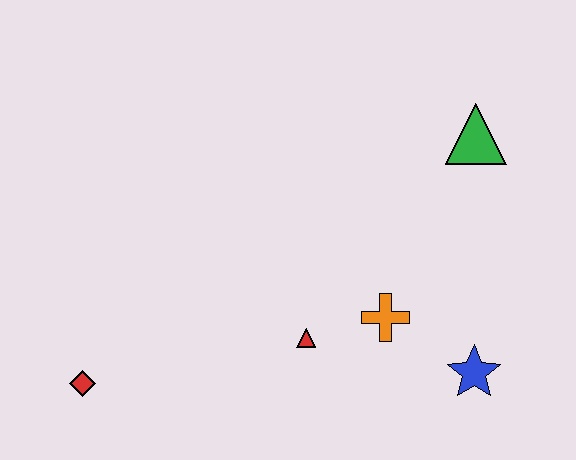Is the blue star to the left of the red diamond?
No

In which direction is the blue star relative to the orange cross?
The blue star is to the right of the orange cross.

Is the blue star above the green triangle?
No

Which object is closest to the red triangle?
The orange cross is closest to the red triangle.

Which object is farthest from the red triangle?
The green triangle is farthest from the red triangle.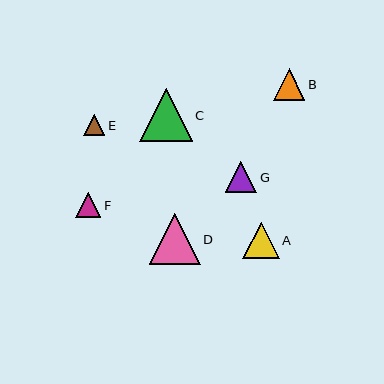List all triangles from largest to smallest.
From largest to smallest: C, D, A, B, G, F, E.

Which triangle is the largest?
Triangle C is the largest with a size of approximately 53 pixels.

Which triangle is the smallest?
Triangle E is the smallest with a size of approximately 22 pixels.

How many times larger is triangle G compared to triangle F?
Triangle G is approximately 1.3 times the size of triangle F.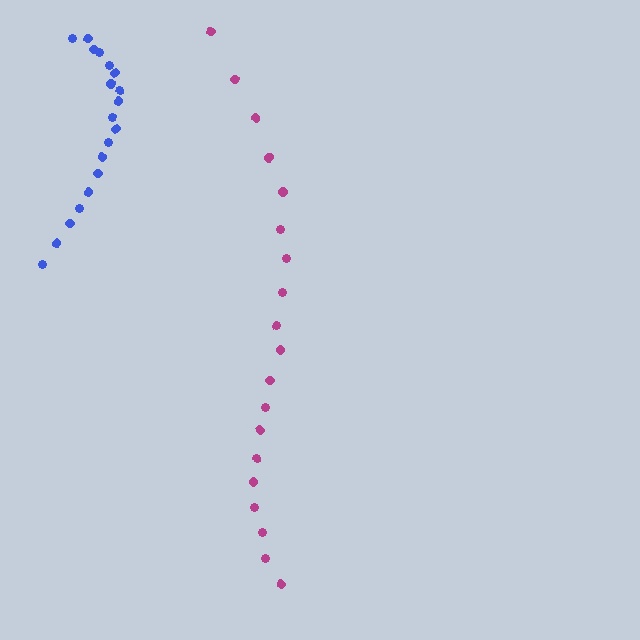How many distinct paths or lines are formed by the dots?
There are 2 distinct paths.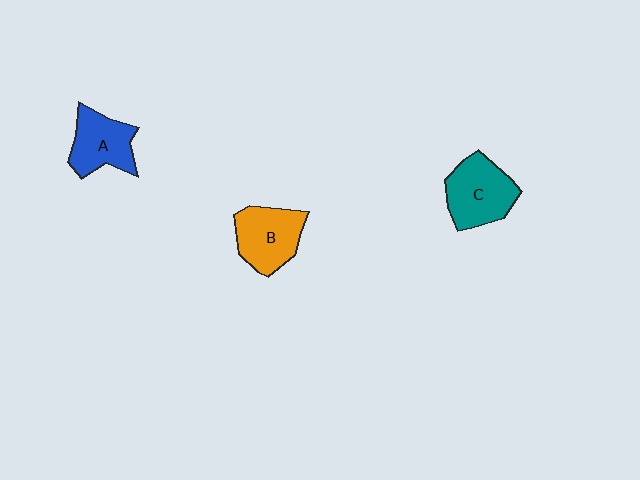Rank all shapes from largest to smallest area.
From largest to smallest: C (teal), B (orange), A (blue).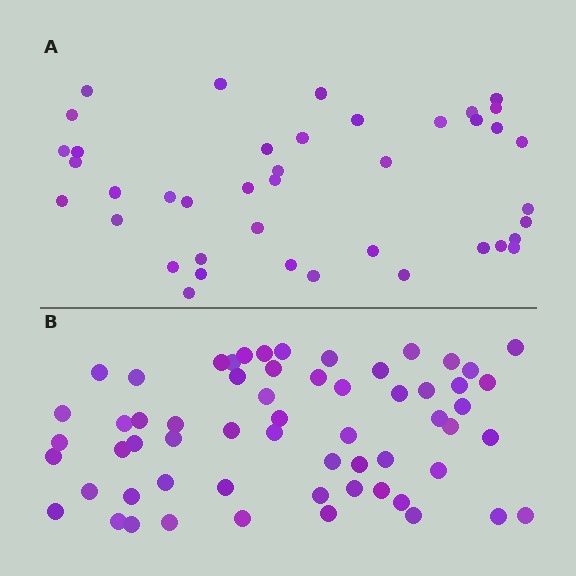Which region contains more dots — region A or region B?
Region B (the bottom region) has more dots.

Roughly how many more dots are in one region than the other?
Region B has approximately 20 more dots than region A.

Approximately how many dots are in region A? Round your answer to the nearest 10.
About 40 dots. (The exact count is 41, which rounds to 40.)